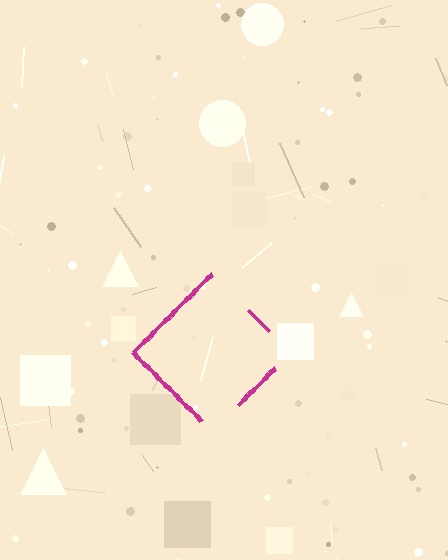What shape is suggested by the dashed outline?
The dashed outline suggests a diamond.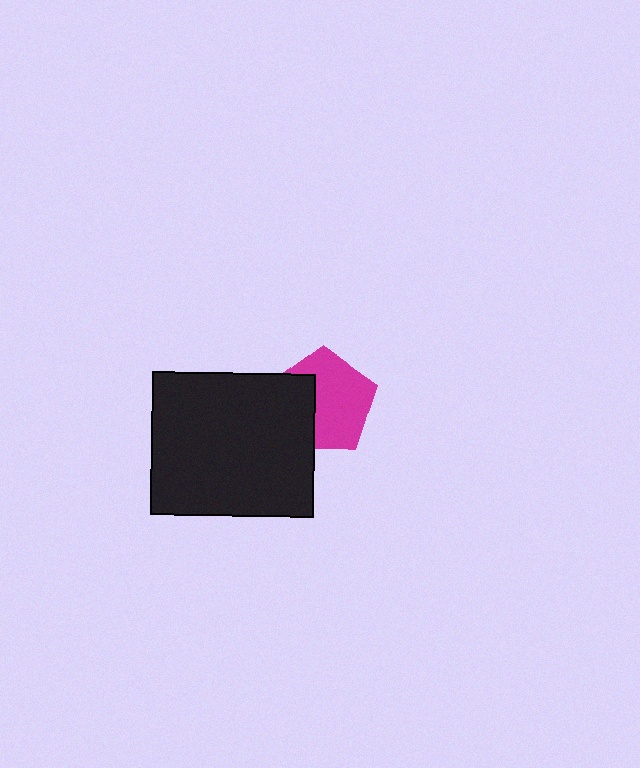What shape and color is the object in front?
The object in front is a black rectangle.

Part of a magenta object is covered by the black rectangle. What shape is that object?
It is a pentagon.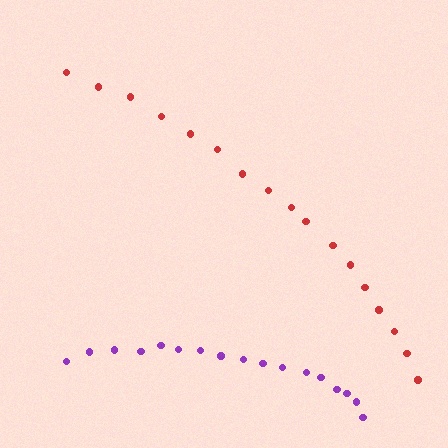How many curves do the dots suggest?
There are 2 distinct paths.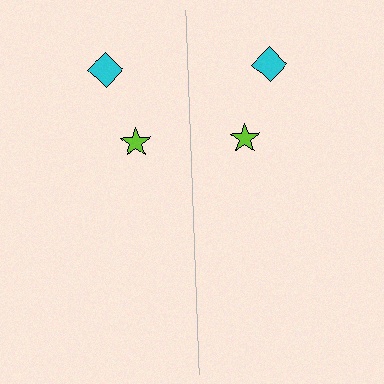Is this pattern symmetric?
Yes, this pattern has bilateral (reflection) symmetry.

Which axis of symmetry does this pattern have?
The pattern has a vertical axis of symmetry running through the center of the image.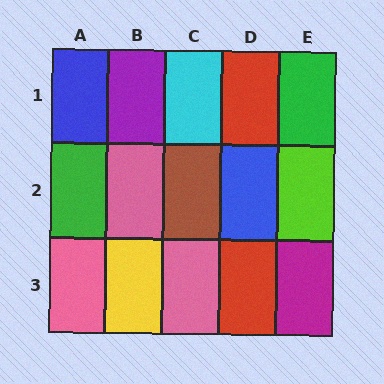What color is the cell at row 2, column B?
Pink.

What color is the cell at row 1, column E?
Green.